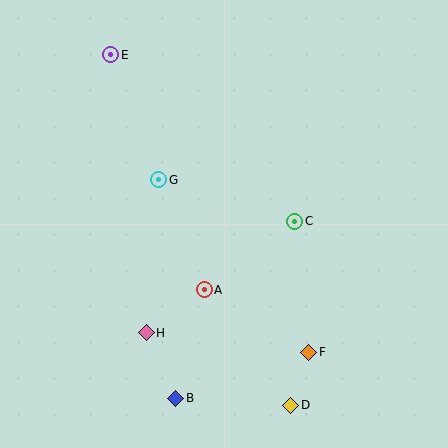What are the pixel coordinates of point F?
Point F is at (309, 352).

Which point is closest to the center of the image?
Point A at (204, 290) is closest to the center.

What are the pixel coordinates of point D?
Point D is at (291, 405).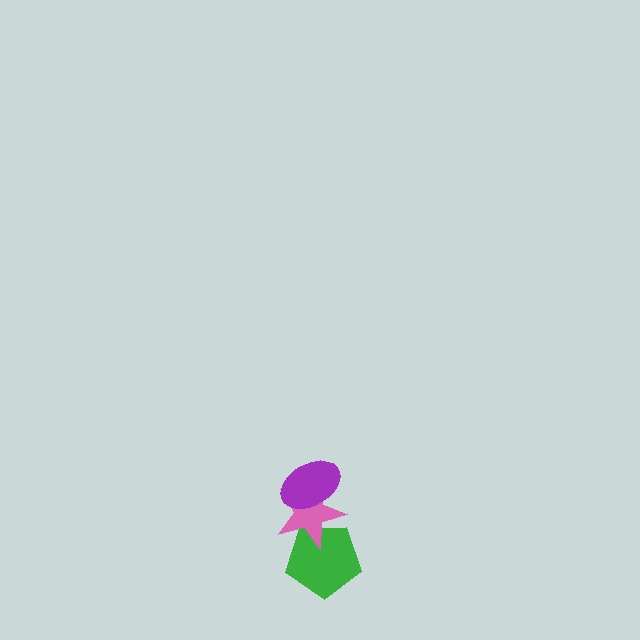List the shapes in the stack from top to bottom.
From top to bottom: the purple ellipse, the pink star, the green pentagon.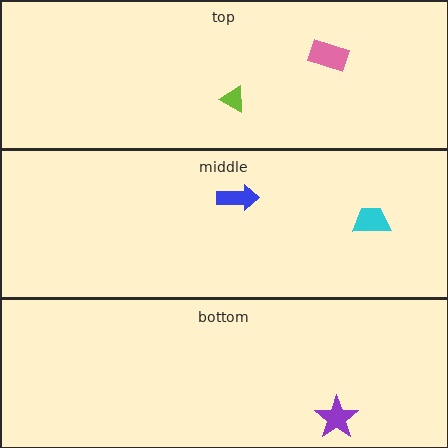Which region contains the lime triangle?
The top region.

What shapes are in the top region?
The pink rectangle, the lime triangle.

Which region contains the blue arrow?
The middle region.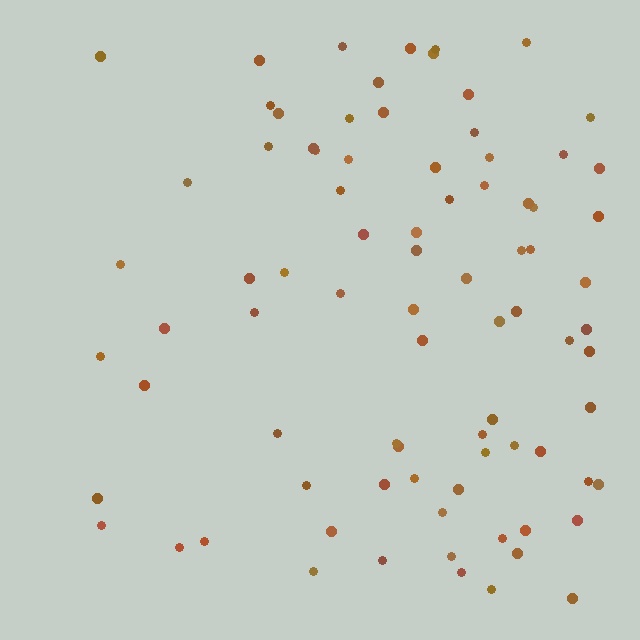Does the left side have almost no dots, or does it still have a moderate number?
Still a moderate number, just noticeably fewer than the right.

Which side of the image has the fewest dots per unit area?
The left.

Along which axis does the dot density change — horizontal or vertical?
Horizontal.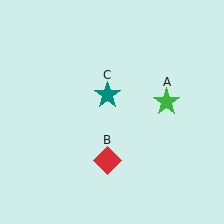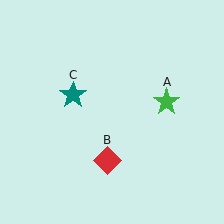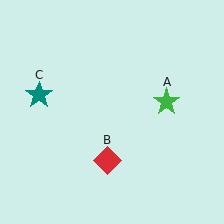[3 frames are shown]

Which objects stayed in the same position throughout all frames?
Green star (object A) and red diamond (object B) remained stationary.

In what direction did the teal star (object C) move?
The teal star (object C) moved left.